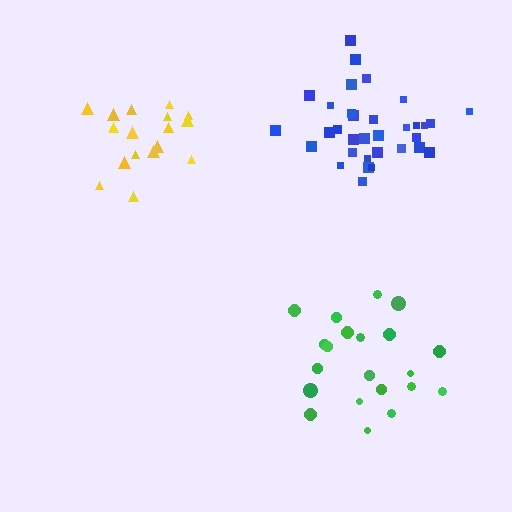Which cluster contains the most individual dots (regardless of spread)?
Blue (33).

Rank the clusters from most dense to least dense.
blue, yellow, green.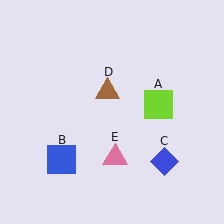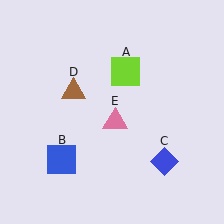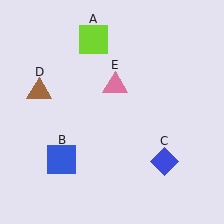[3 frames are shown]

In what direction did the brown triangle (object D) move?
The brown triangle (object D) moved left.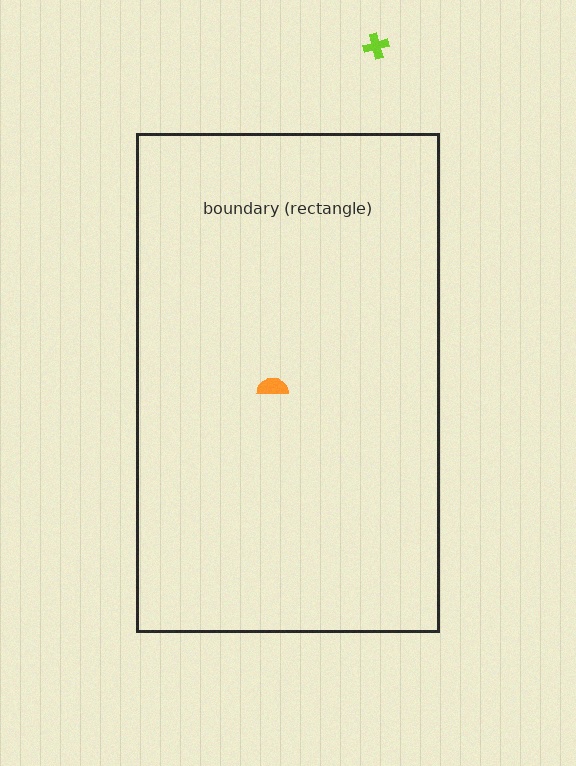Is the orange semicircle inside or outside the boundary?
Inside.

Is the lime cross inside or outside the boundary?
Outside.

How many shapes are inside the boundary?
1 inside, 1 outside.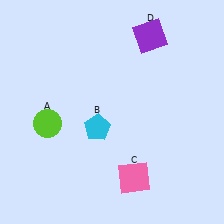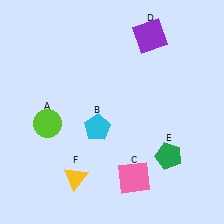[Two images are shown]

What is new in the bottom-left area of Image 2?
A yellow triangle (F) was added in the bottom-left area of Image 2.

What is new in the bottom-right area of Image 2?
A green pentagon (E) was added in the bottom-right area of Image 2.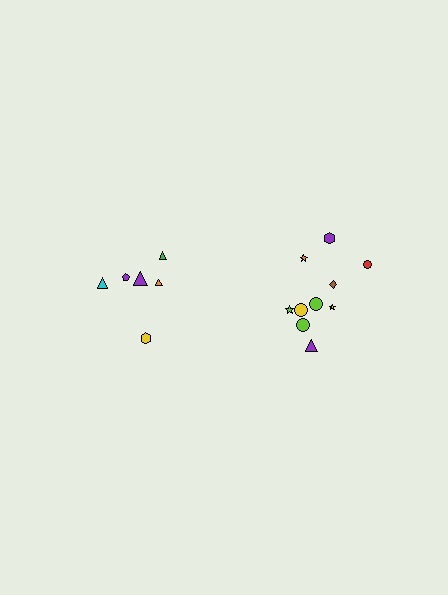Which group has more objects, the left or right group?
The right group.